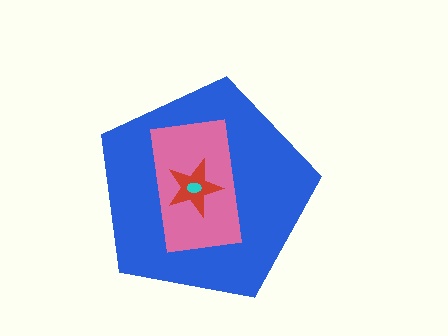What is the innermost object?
The cyan ellipse.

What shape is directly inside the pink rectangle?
The red star.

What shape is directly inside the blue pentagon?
The pink rectangle.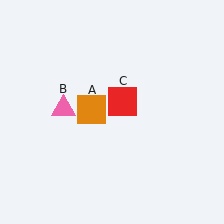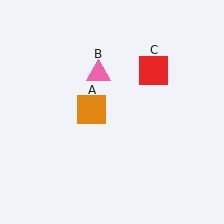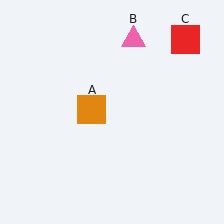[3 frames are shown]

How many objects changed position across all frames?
2 objects changed position: pink triangle (object B), red square (object C).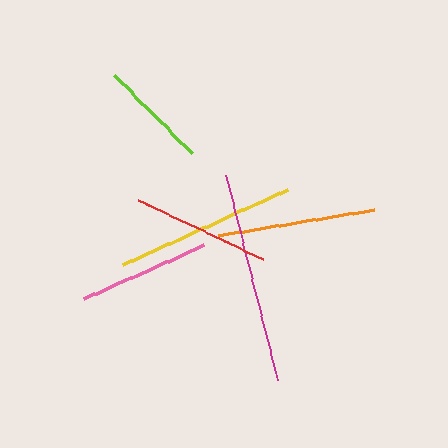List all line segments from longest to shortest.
From longest to shortest: magenta, yellow, orange, red, pink, lime.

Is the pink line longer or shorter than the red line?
The red line is longer than the pink line.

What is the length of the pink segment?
The pink segment is approximately 132 pixels long.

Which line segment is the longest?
The magenta line is the longest at approximately 211 pixels.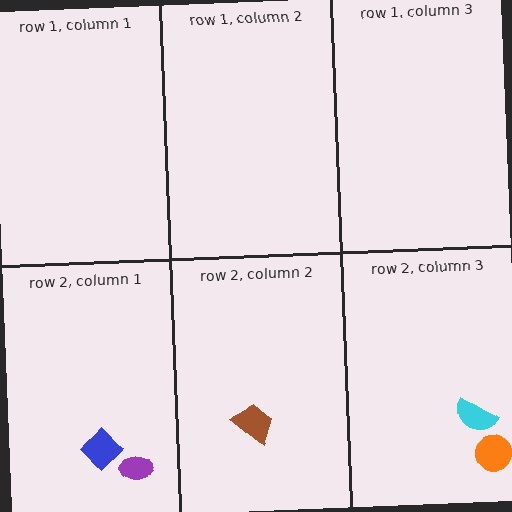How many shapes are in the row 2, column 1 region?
2.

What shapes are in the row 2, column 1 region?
The blue diamond, the purple ellipse.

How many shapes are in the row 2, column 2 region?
1.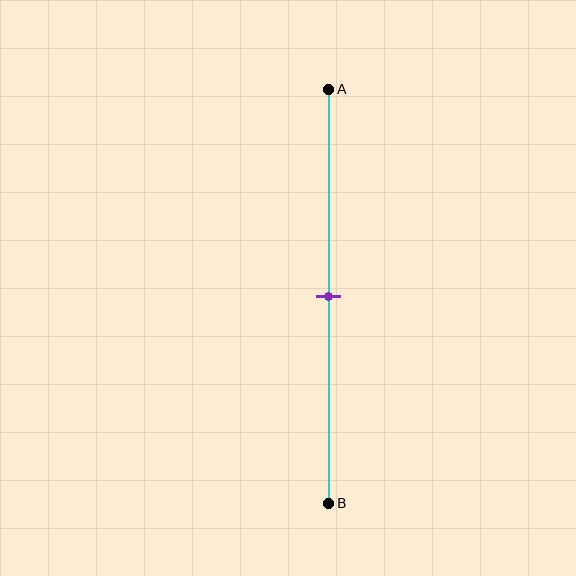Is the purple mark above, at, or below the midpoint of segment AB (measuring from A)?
The purple mark is approximately at the midpoint of segment AB.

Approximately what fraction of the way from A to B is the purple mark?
The purple mark is approximately 50% of the way from A to B.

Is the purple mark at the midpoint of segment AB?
Yes, the mark is approximately at the midpoint.